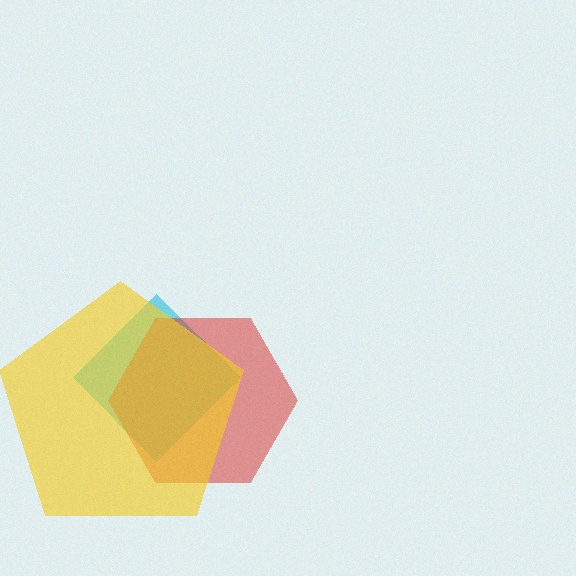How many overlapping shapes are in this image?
There are 3 overlapping shapes in the image.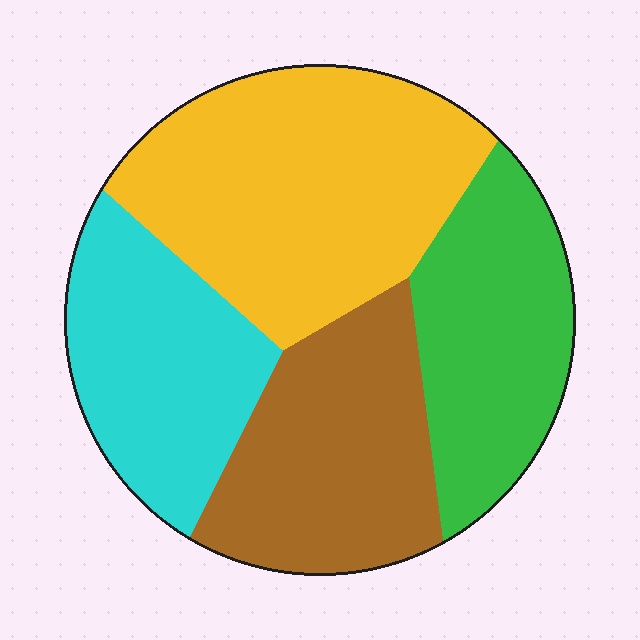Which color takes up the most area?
Yellow, at roughly 35%.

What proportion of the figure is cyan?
Cyan takes up between a sixth and a third of the figure.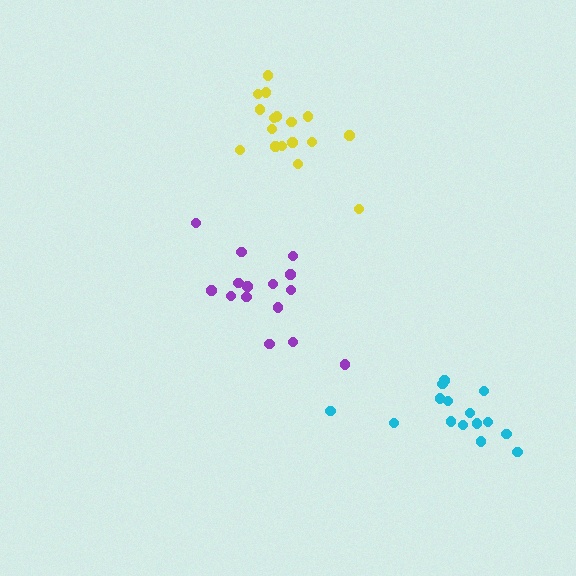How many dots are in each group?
Group 1: 15 dots, Group 2: 17 dots, Group 3: 15 dots (47 total).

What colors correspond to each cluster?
The clusters are colored: purple, yellow, cyan.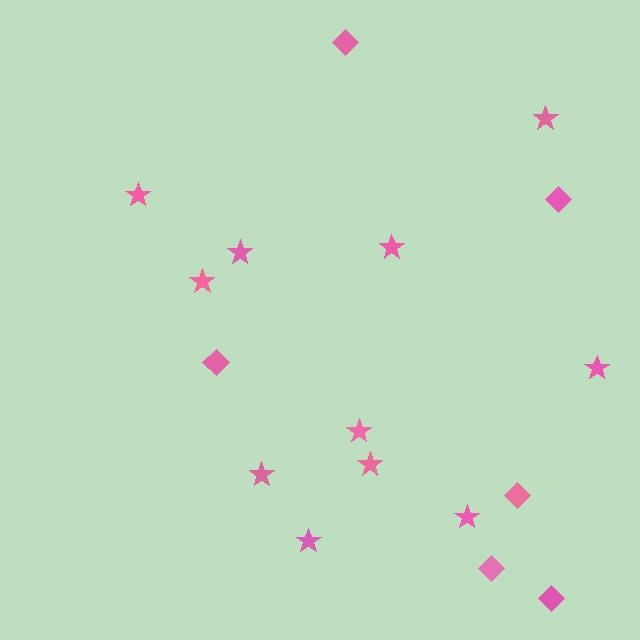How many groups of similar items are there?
There are 2 groups: one group of diamonds (6) and one group of stars (11).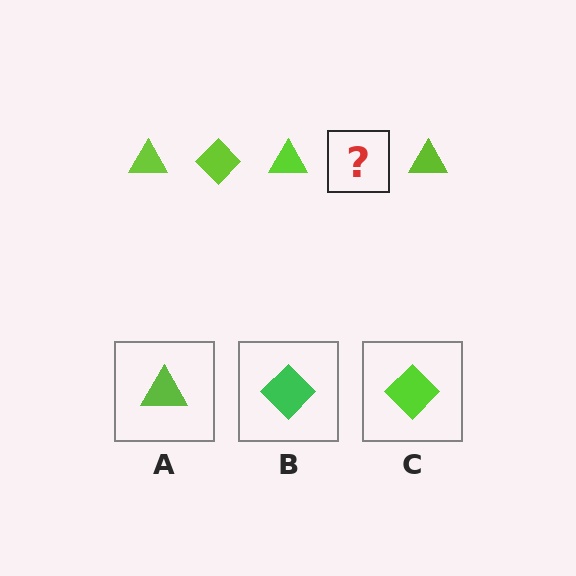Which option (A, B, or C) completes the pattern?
C.